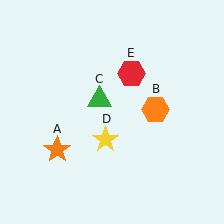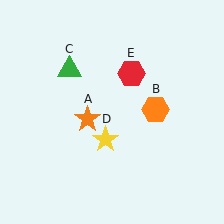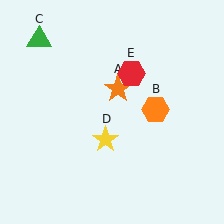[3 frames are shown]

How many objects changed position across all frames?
2 objects changed position: orange star (object A), green triangle (object C).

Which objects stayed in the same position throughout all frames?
Orange hexagon (object B) and yellow star (object D) and red hexagon (object E) remained stationary.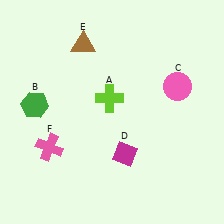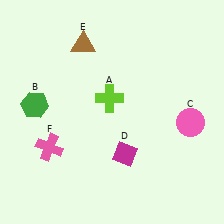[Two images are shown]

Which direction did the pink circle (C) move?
The pink circle (C) moved down.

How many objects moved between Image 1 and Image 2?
1 object moved between the two images.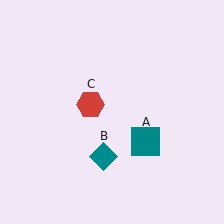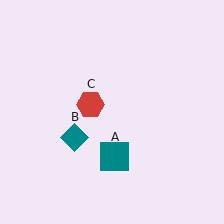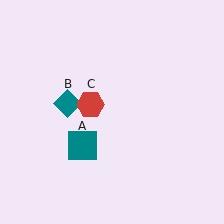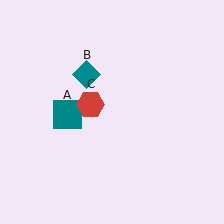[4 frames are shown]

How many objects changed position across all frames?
2 objects changed position: teal square (object A), teal diamond (object B).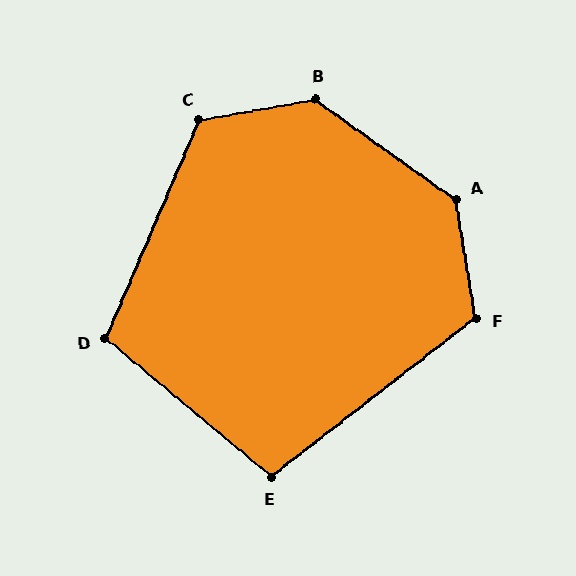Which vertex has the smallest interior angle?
E, at approximately 102 degrees.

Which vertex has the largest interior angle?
B, at approximately 135 degrees.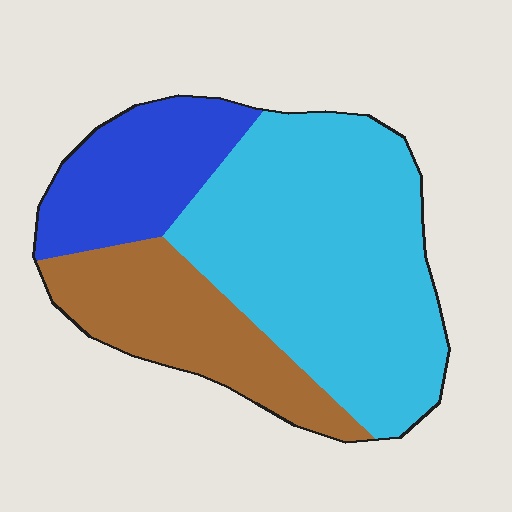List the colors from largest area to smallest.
From largest to smallest: cyan, brown, blue.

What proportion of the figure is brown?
Brown covers around 25% of the figure.